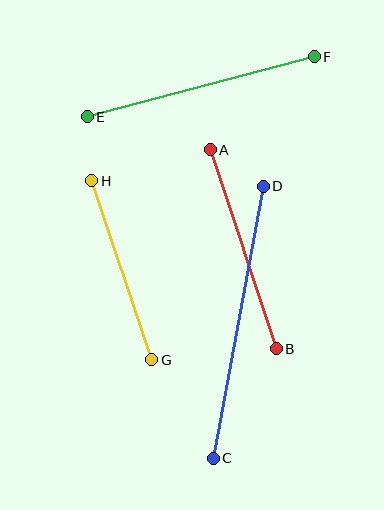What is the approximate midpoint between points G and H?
The midpoint is at approximately (122, 270) pixels.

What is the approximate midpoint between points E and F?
The midpoint is at approximately (201, 87) pixels.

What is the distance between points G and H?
The distance is approximately 189 pixels.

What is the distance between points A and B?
The distance is approximately 210 pixels.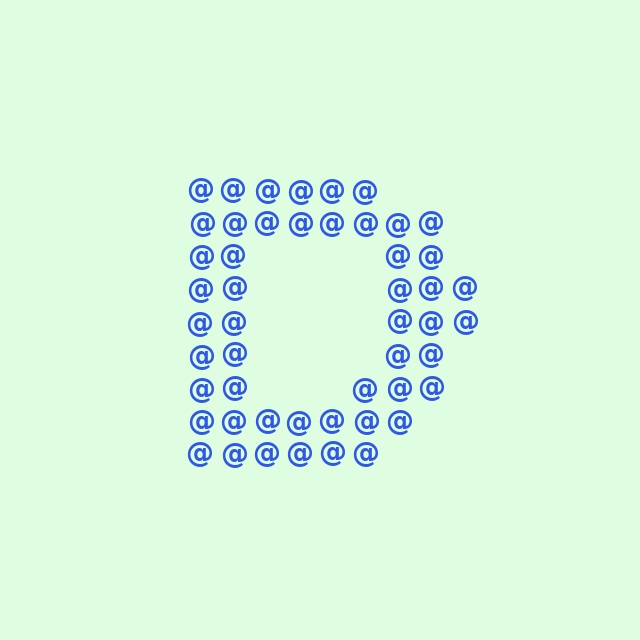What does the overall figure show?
The overall figure shows the letter D.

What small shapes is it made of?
It is made of small at signs.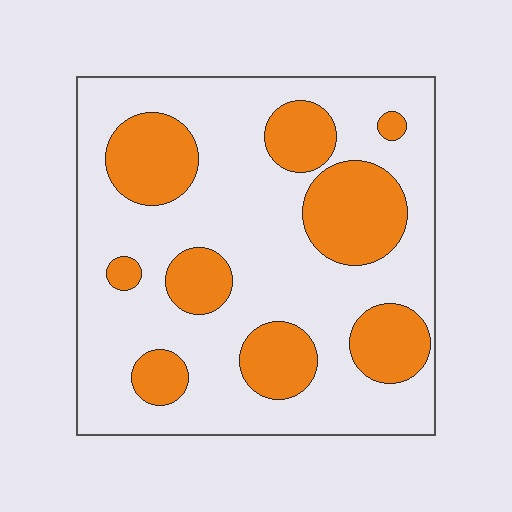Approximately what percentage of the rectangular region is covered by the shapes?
Approximately 30%.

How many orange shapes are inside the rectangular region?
9.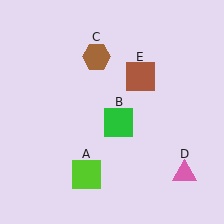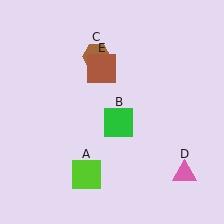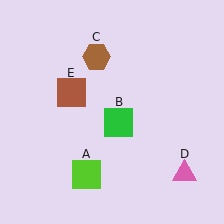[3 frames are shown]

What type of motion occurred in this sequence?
The brown square (object E) rotated counterclockwise around the center of the scene.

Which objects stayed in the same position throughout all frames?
Lime square (object A) and green square (object B) and brown hexagon (object C) and pink triangle (object D) remained stationary.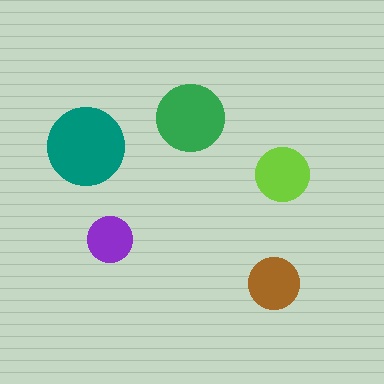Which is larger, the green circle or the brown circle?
The green one.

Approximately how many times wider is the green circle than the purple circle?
About 1.5 times wider.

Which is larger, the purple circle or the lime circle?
The lime one.